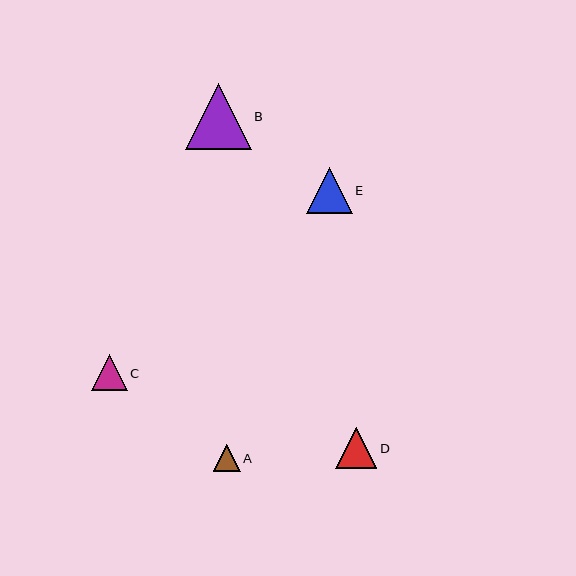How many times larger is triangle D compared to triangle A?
Triangle D is approximately 1.5 times the size of triangle A.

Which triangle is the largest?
Triangle B is the largest with a size of approximately 66 pixels.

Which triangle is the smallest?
Triangle A is the smallest with a size of approximately 27 pixels.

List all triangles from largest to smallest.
From largest to smallest: B, E, D, C, A.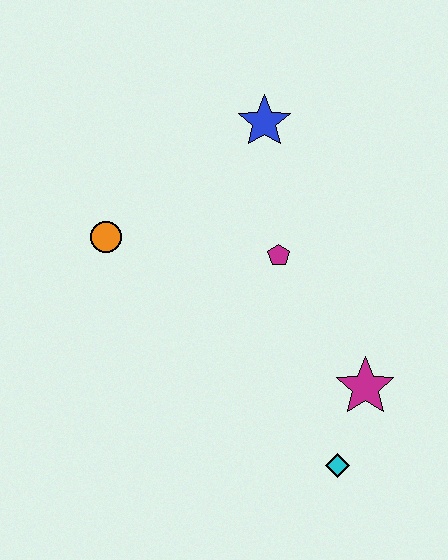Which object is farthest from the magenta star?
The orange circle is farthest from the magenta star.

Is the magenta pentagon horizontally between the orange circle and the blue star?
No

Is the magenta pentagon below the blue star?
Yes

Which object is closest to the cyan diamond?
The magenta star is closest to the cyan diamond.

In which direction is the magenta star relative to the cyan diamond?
The magenta star is above the cyan diamond.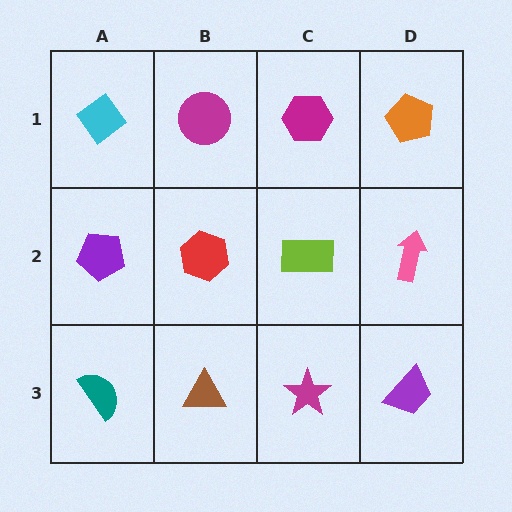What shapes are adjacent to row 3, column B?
A red hexagon (row 2, column B), a teal semicircle (row 3, column A), a magenta star (row 3, column C).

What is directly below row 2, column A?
A teal semicircle.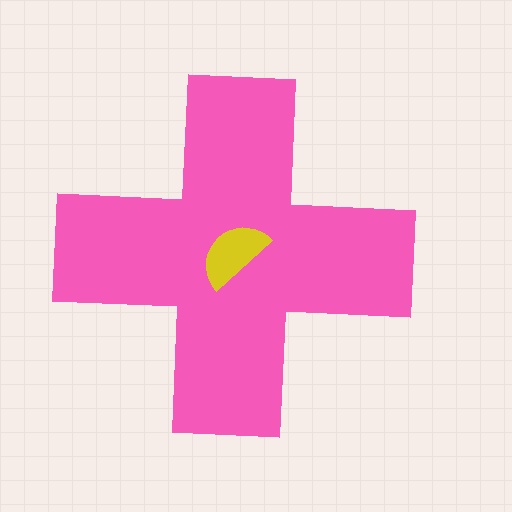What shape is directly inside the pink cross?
The yellow semicircle.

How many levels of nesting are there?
2.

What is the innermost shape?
The yellow semicircle.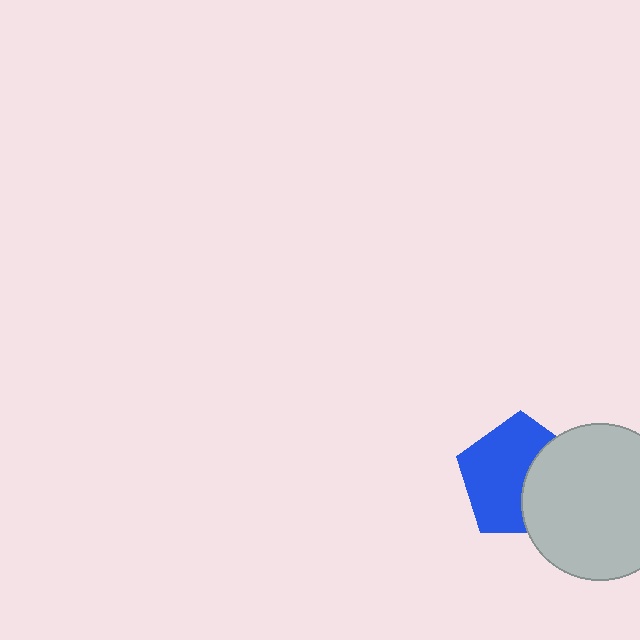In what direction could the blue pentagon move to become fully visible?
The blue pentagon could move left. That would shift it out from behind the light gray circle entirely.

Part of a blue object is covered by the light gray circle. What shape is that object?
It is a pentagon.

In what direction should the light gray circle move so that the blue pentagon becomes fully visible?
The light gray circle should move right. That is the shortest direction to clear the overlap and leave the blue pentagon fully visible.